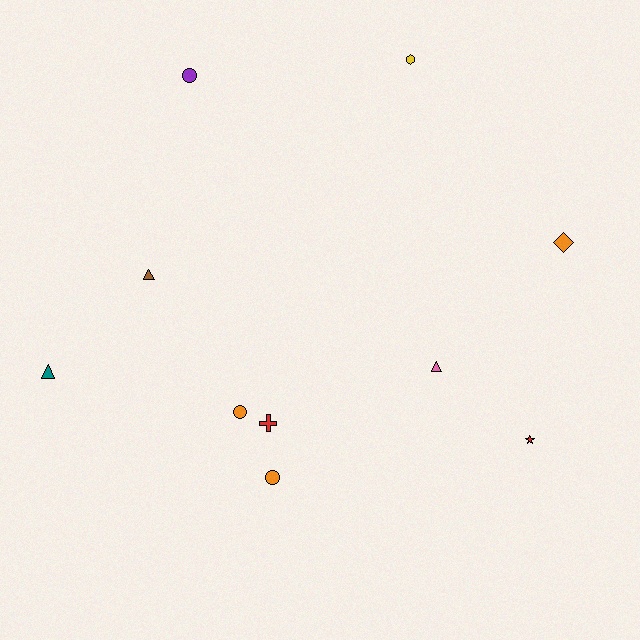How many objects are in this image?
There are 10 objects.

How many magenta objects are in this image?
There are no magenta objects.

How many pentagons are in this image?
There are no pentagons.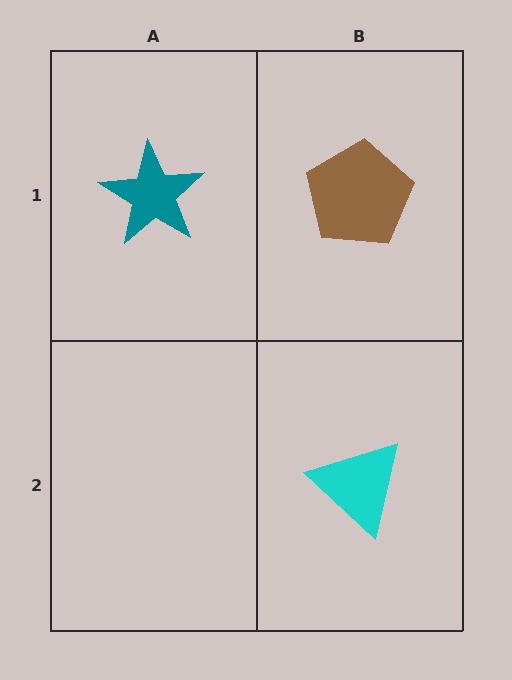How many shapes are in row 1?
2 shapes.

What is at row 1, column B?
A brown pentagon.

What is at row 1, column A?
A teal star.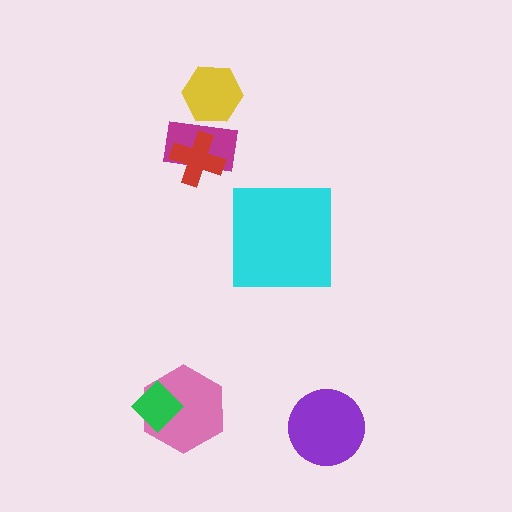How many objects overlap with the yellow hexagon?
1 object overlaps with the yellow hexagon.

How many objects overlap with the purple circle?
0 objects overlap with the purple circle.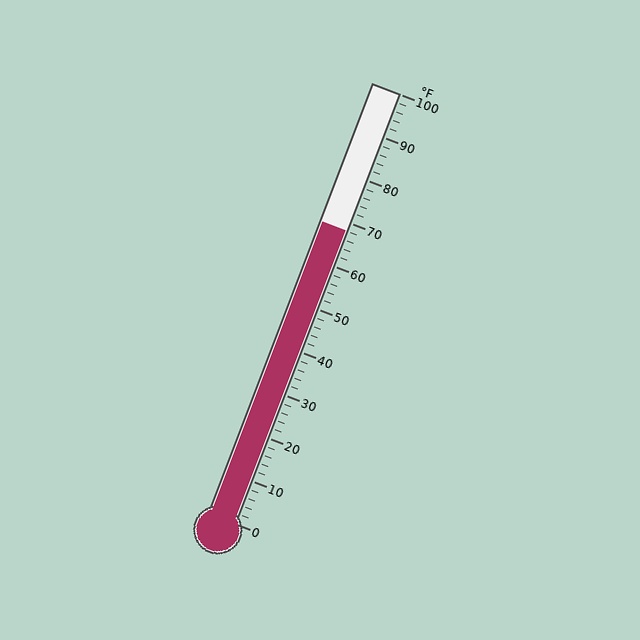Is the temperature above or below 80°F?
The temperature is below 80°F.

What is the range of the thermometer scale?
The thermometer scale ranges from 0°F to 100°F.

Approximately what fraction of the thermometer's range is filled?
The thermometer is filled to approximately 70% of its range.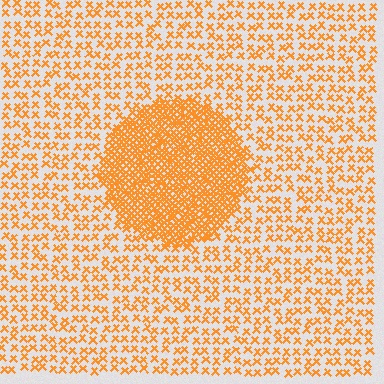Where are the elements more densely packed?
The elements are more densely packed inside the circle boundary.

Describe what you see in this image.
The image contains small orange elements arranged at two different densities. A circle-shaped region is visible where the elements are more densely packed than the surrounding area.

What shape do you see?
I see a circle.